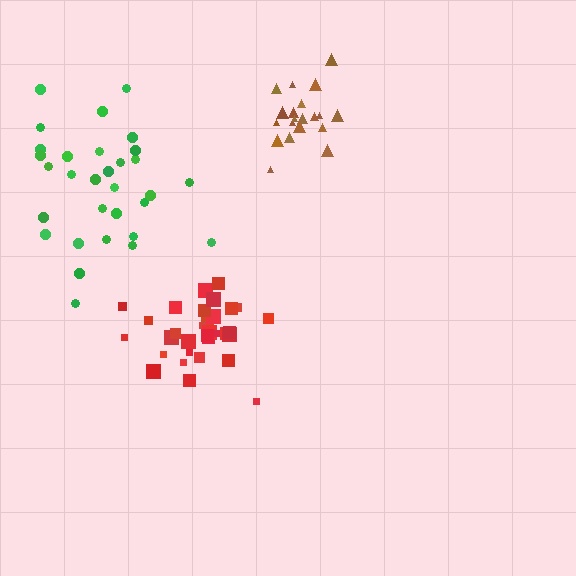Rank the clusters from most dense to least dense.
brown, red, green.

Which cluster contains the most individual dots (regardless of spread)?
Red (32).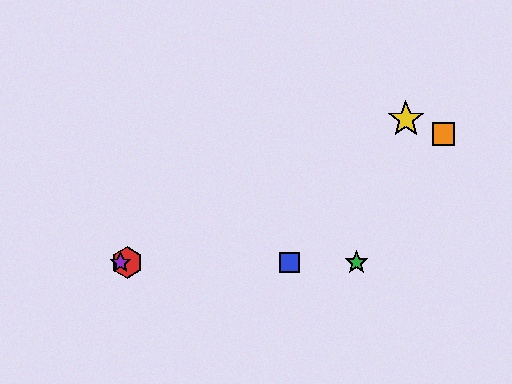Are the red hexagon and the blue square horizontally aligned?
Yes, both are at y≈263.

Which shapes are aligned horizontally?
The red hexagon, the blue square, the green star, the purple star are aligned horizontally.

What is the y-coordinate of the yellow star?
The yellow star is at y≈119.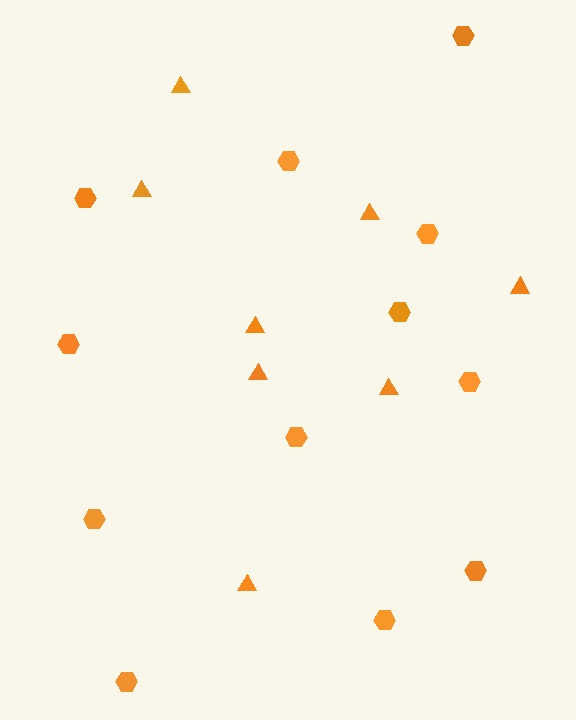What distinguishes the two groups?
There are 2 groups: one group of hexagons (12) and one group of triangles (8).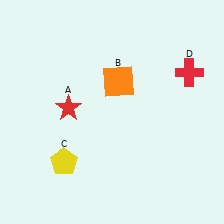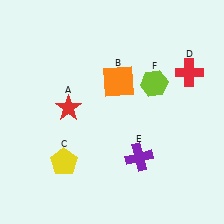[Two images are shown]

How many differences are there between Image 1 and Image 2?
There are 2 differences between the two images.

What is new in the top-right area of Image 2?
A lime hexagon (F) was added in the top-right area of Image 2.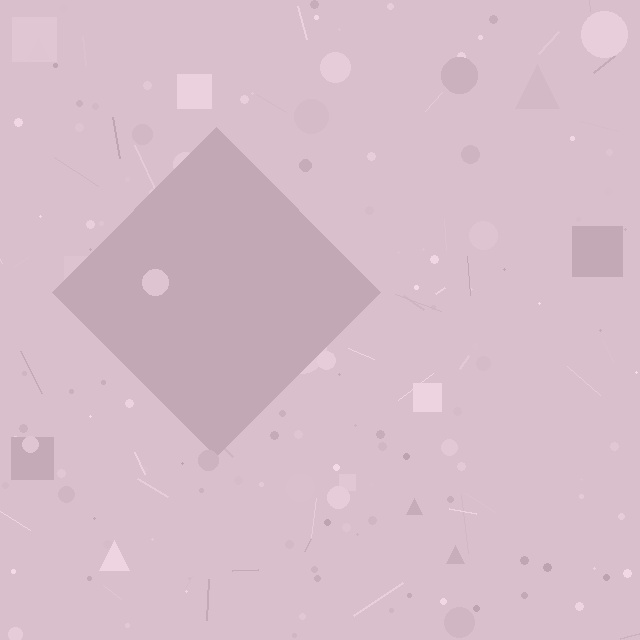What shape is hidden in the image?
A diamond is hidden in the image.